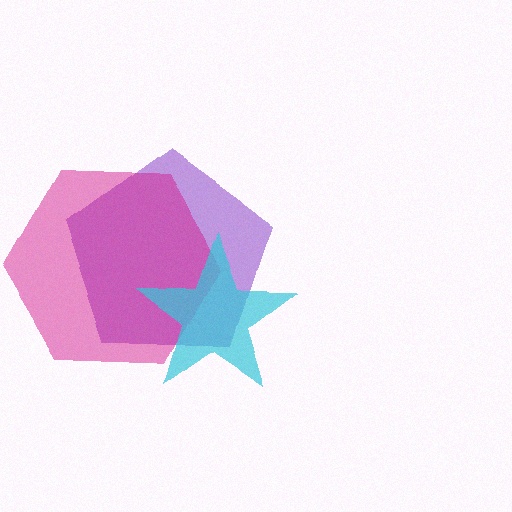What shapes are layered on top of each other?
The layered shapes are: a purple pentagon, a magenta hexagon, a cyan star.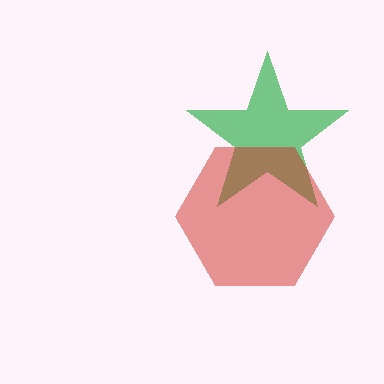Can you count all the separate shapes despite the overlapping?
Yes, there are 2 separate shapes.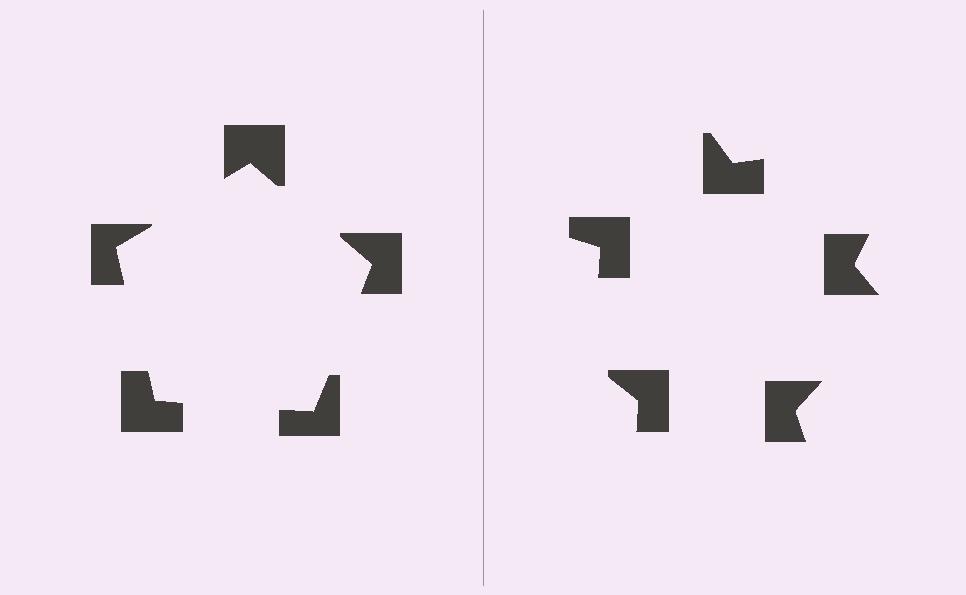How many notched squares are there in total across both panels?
10 — 5 on each side.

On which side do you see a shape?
An illusory pentagon appears on the left side. On the right side the wedge cuts are rotated, so no coherent shape forms.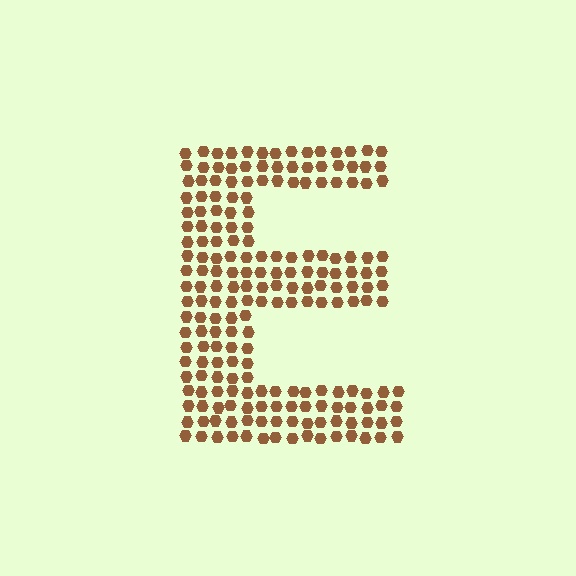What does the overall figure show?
The overall figure shows the letter E.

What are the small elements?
The small elements are hexagons.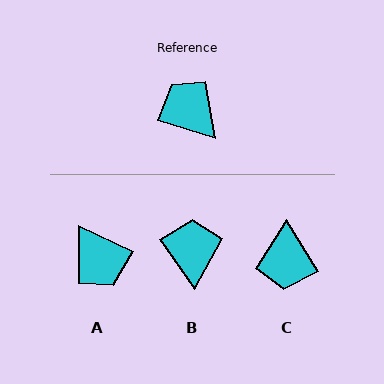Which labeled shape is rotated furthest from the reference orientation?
A, about 171 degrees away.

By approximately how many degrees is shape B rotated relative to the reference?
Approximately 38 degrees clockwise.